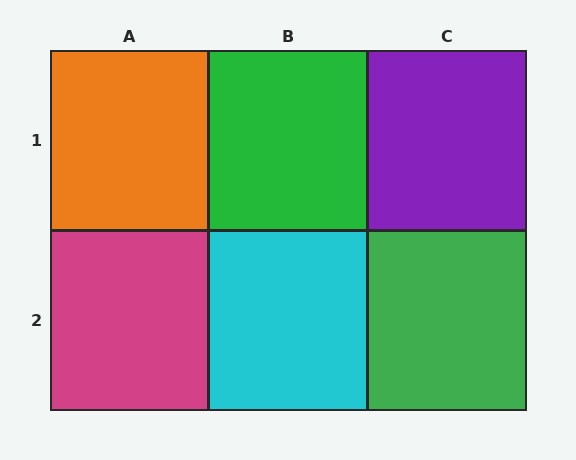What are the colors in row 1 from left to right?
Orange, green, purple.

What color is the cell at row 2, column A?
Magenta.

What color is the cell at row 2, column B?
Cyan.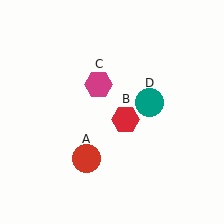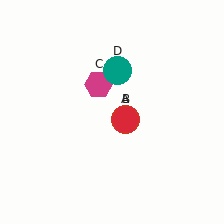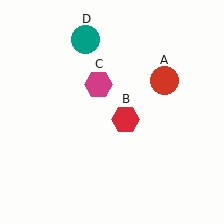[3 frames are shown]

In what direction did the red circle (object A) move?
The red circle (object A) moved up and to the right.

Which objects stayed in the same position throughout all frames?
Red hexagon (object B) and magenta hexagon (object C) remained stationary.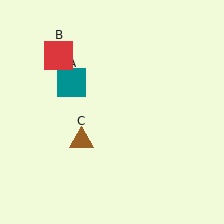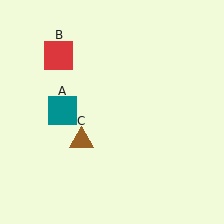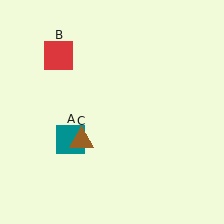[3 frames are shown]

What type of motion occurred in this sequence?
The teal square (object A) rotated counterclockwise around the center of the scene.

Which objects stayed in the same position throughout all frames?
Red square (object B) and brown triangle (object C) remained stationary.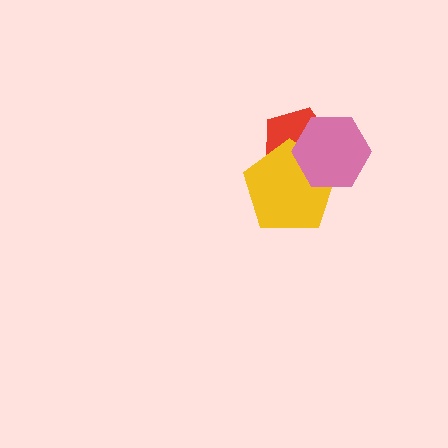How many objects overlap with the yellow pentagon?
2 objects overlap with the yellow pentagon.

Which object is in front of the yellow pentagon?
The pink hexagon is in front of the yellow pentagon.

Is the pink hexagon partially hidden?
No, no other shape covers it.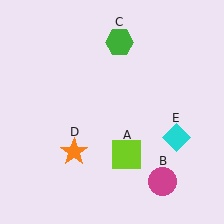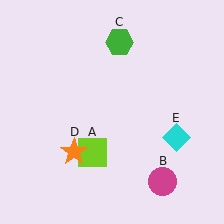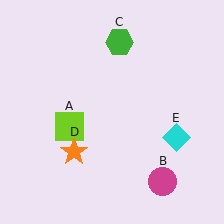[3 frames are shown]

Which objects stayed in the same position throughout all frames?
Magenta circle (object B) and green hexagon (object C) and orange star (object D) and cyan diamond (object E) remained stationary.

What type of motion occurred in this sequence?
The lime square (object A) rotated clockwise around the center of the scene.